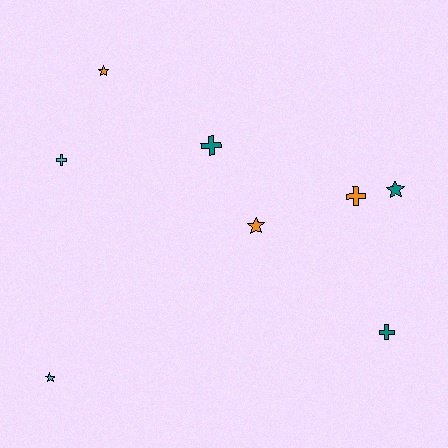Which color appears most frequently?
Teal, with 3 objects.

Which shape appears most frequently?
Star, with 4 objects.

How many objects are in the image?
There are 8 objects.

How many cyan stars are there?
There is 1 cyan star.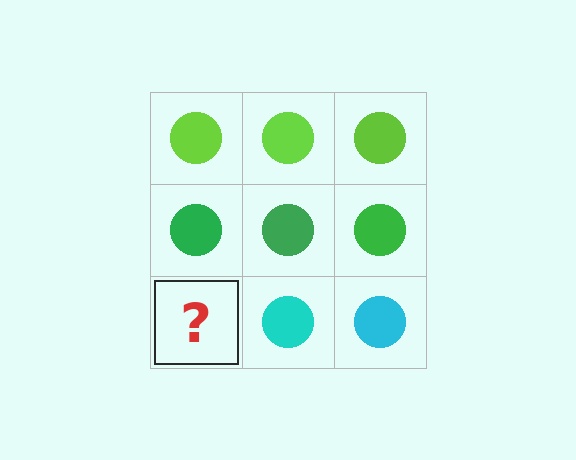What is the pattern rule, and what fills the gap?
The rule is that each row has a consistent color. The gap should be filled with a cyan circle.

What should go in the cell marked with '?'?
The missing cell should contain a cyan circle.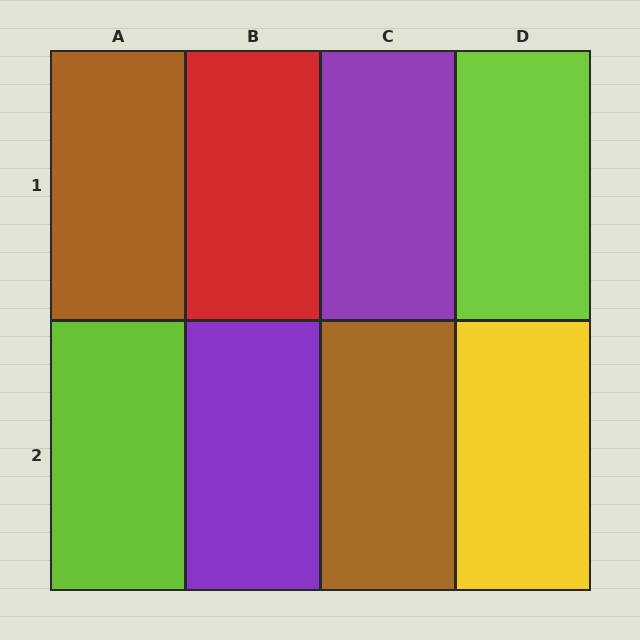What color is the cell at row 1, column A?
Brown.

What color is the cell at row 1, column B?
Red.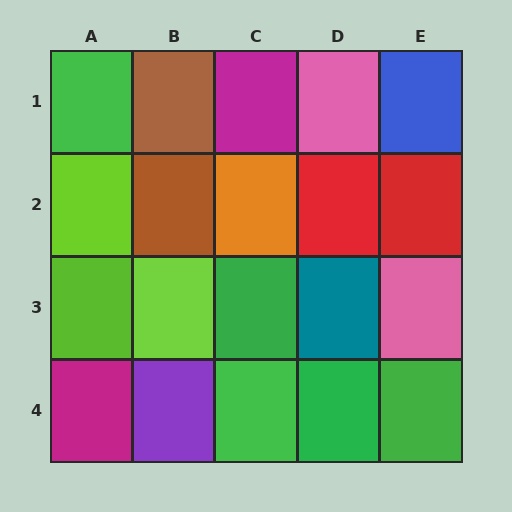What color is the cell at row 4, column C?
Green.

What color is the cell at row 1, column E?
Blue.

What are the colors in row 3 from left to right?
Lime, lime, green, teal, pink.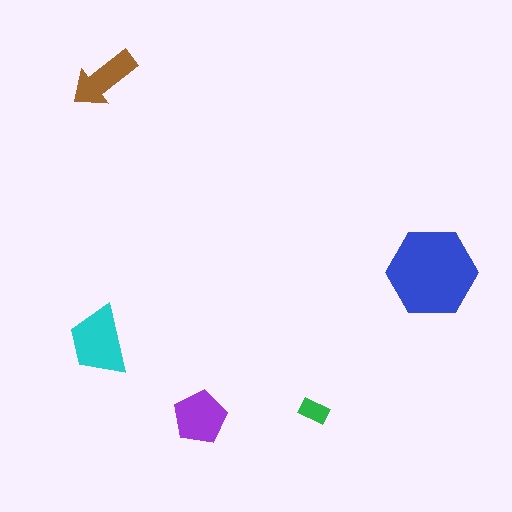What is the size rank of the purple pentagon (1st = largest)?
3rd.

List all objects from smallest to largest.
The green rectangle, the brown arrow, the purple pentagon, the cyan trapezoid, the blue hexagon.